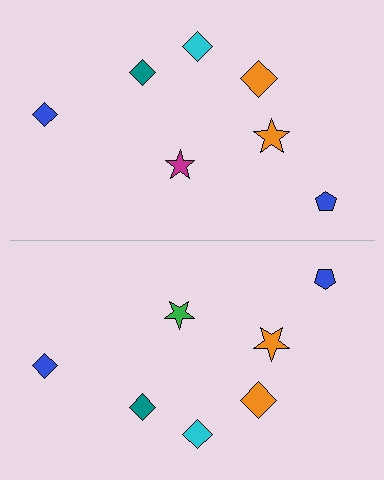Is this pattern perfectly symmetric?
No, the pattern is not perfectly symmetric. The green star on the bottom side breaks the symmetry — its mirror counterpart is magenta.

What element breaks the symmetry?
The green star on the bottom side breaks the symmetry — its mirror counterpart is magenta.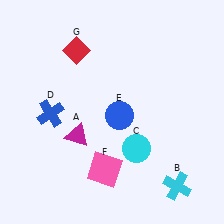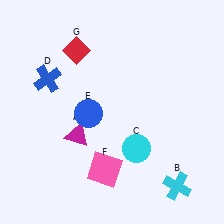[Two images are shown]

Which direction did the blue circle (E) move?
The blue circle (E) moved left.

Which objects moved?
The objects that moved are: the blue cross (D), the blue circle (E).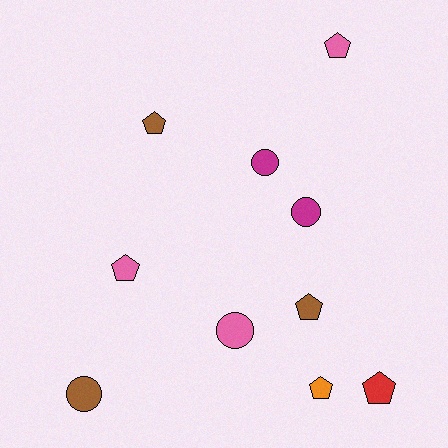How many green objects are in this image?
There are no green objects.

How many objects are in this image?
There are 10 objects.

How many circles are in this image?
There are 4 circles.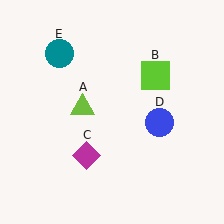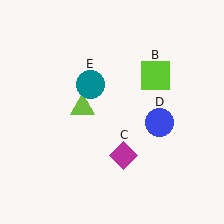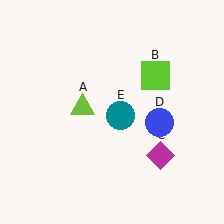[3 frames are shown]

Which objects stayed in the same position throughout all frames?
Lime triangle (object A) and lime square (object B) and blue circle (object D) remained stationary.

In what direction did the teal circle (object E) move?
The teal circle (object E) moved down and to the right.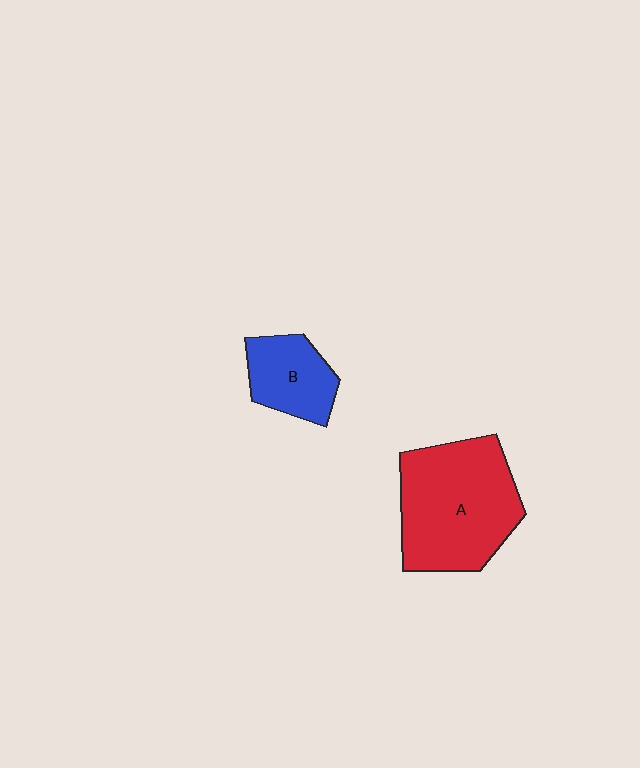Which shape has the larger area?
Shape A (red).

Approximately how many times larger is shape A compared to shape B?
Approximately 2.2 times.